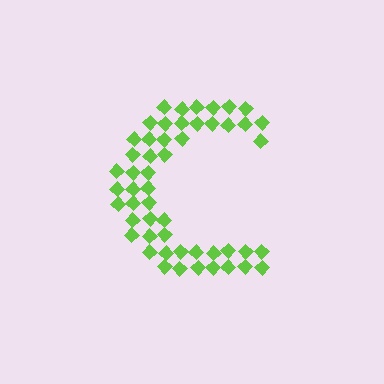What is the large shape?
The large shape is the letter C.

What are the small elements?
The small elements are diamonds.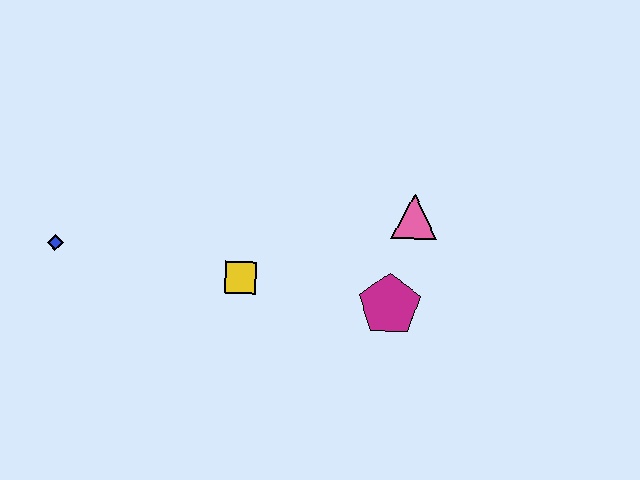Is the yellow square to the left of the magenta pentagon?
Yes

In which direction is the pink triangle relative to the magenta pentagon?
The pink triangle is above the magenta pentagon.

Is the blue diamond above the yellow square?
Yes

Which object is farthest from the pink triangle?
The blue diamond is farthest from the pink triangle.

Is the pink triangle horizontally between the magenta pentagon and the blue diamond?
No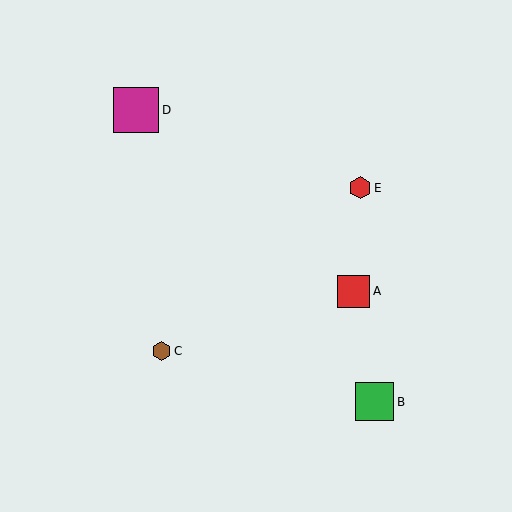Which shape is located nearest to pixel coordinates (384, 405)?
The green square (labeled B) at (375, 402) is nearest to that location.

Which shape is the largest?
The magenta square (labeled D) is the largest.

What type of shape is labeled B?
Shape B is a green square.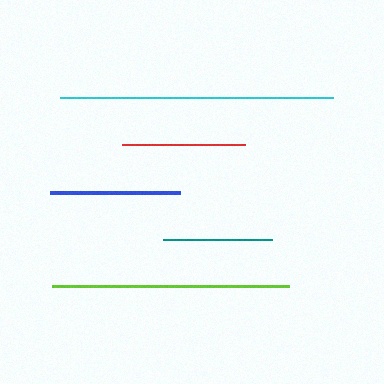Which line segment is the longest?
The cyan line is the longest at approximately 273 pixels.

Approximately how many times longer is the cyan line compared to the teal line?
The cyan line is approximately 2.5 times the length of the teal line.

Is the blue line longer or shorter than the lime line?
The lime line is longer than the blue line.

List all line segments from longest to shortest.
From longest to shortest: cyan, lime, blue, red, teal.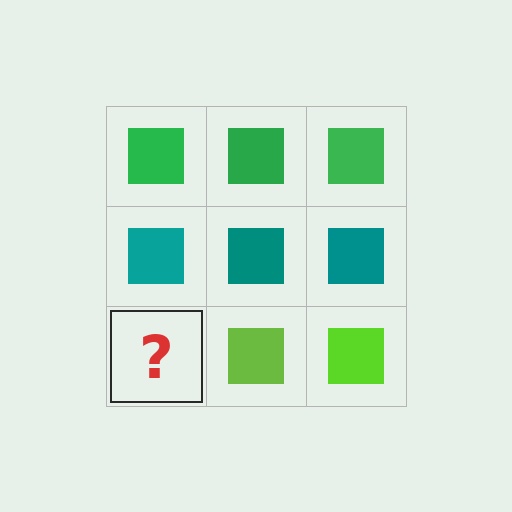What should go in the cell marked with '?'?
The missing cell should contain a lime square.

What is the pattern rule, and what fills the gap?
The rule is that each row has a consistent color. The gap should be filled with a lime square.